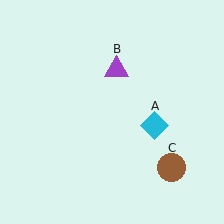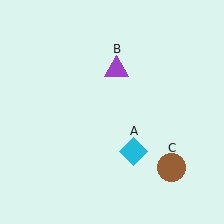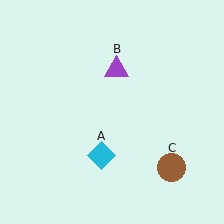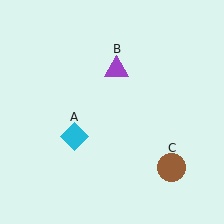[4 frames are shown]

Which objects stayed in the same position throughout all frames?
Purple triangle (object B) and brown circle (object C) remained stationary.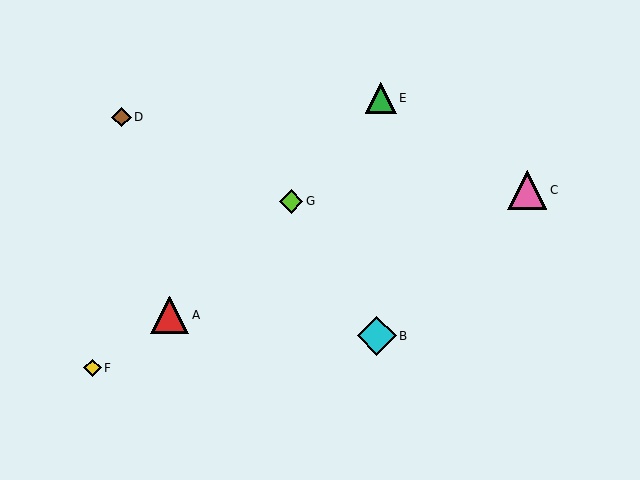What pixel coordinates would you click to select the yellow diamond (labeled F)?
Click at (92, 368) to select the yellow diamond F.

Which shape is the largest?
The pink triangle (labeled C) is the largest.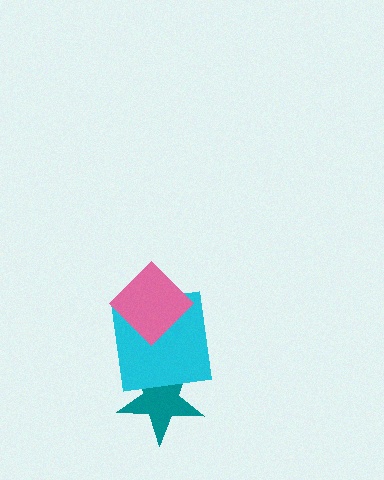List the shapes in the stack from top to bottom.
From top to bottom: the pink diamond, the cyan square, the teal star.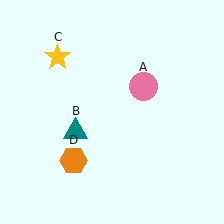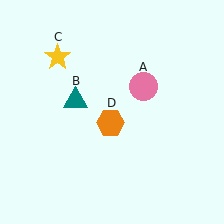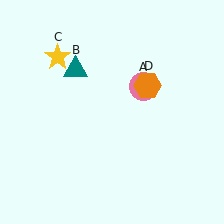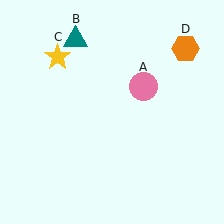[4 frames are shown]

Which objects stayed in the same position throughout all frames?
Pink circle (object A) and yellow star (object C) remained stationary.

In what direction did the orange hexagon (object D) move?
The orange hexagon (object D) moved up and to the right.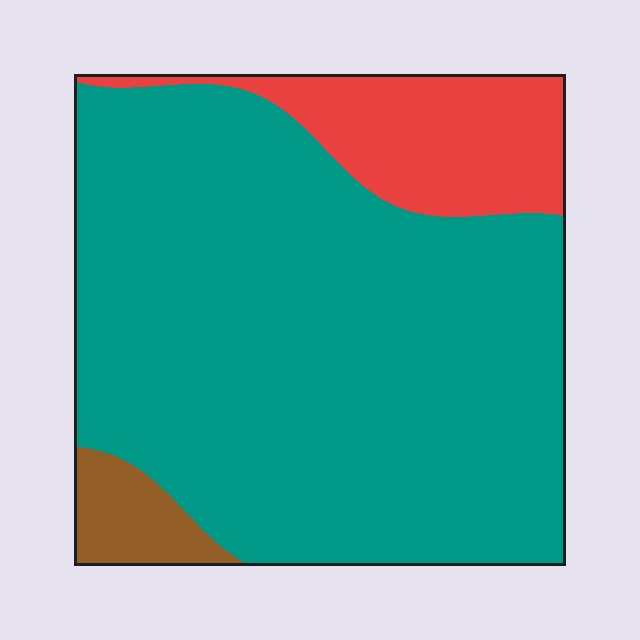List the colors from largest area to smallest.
From largest to smallest: teal, red, brown.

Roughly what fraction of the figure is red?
Red takes up about one sixth (1/6) of the figure.